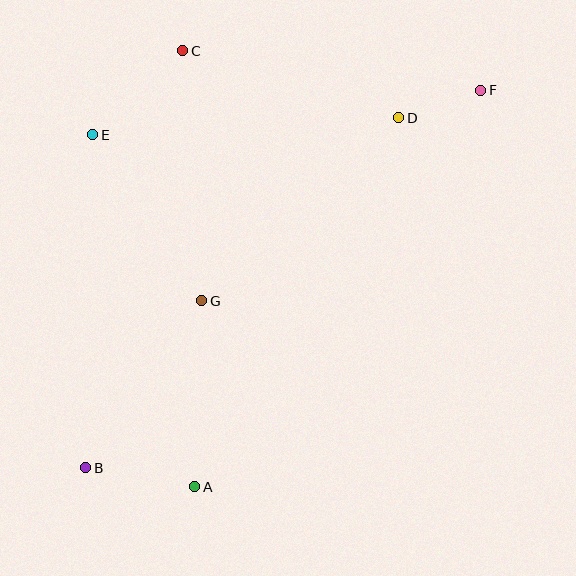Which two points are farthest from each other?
Points B and F are farthest from each other.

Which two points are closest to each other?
Points D and F are closest to each other.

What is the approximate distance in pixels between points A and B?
The distance between A and B is approximately 111 pixels.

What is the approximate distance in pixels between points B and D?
The distance between B and D is approximately 470 pixels.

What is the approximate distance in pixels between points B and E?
The distance between B and E is approximately 333 pixels.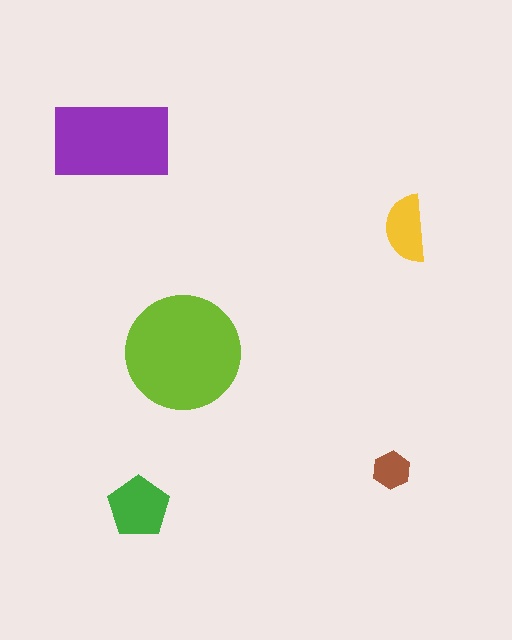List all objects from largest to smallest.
The lime circle, the purple rectangle, the green pentagon, the yellow semicircle, the brown hexagon.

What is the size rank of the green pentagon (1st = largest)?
3rd.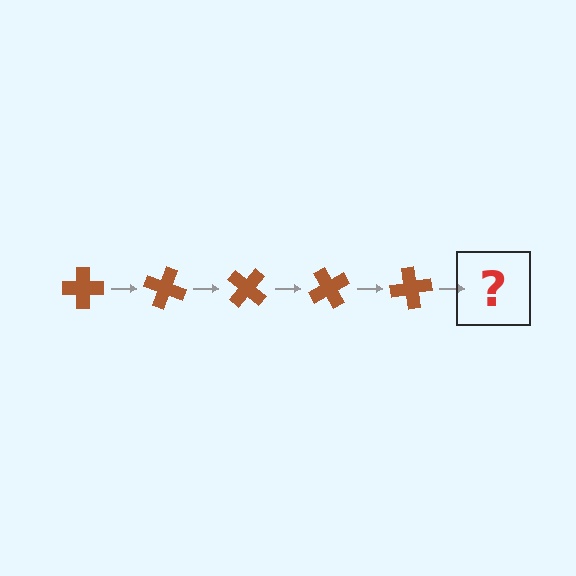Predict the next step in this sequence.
The next step is a brown cross rotated 100 degrees.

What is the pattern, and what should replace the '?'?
The pattern is that the cross rotates 20 degrees each step. The '?' should be a brown cross rotated 100 degrees.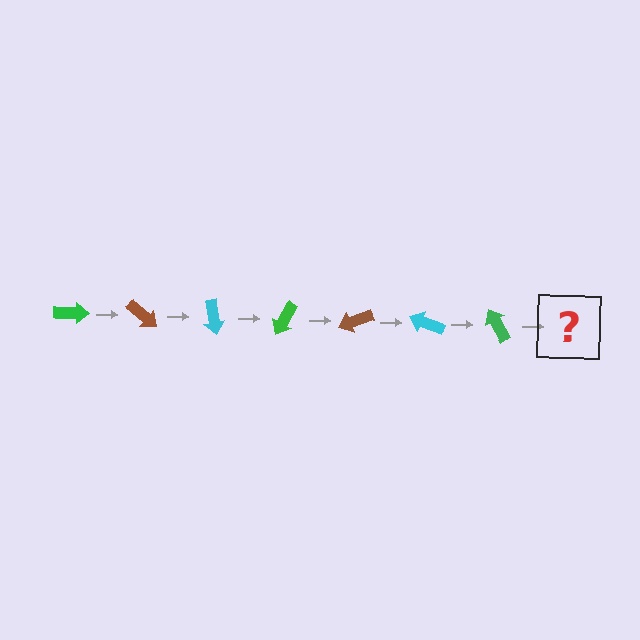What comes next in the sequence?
The next element should be a brown arrow, rotated 280 degrees from the start.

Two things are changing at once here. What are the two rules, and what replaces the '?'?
The two rules are that it rotates 40 degrees each step and the color cycles through green, brown, and cyan. The '?' should be a brown arrow, rotated 280 degrees from the start.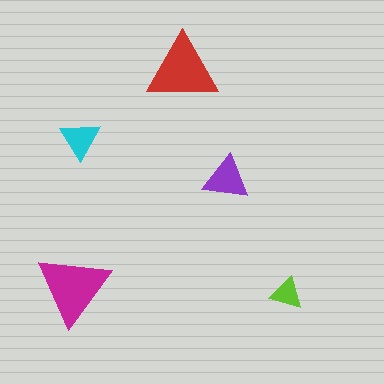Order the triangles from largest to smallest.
the magenta one, the red one, the purple one, the cyan one, the lime one.